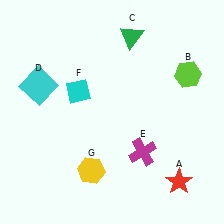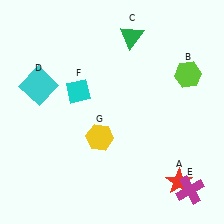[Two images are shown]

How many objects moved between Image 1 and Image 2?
2 objects moved between the two images.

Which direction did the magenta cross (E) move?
The magenta cross (E) moved right.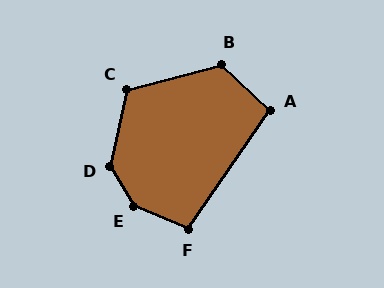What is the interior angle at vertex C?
Approximately 117 degrees (obtuse).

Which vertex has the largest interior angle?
E, at approximately 144 degrees.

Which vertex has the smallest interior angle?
A, at approximately 99 degrees.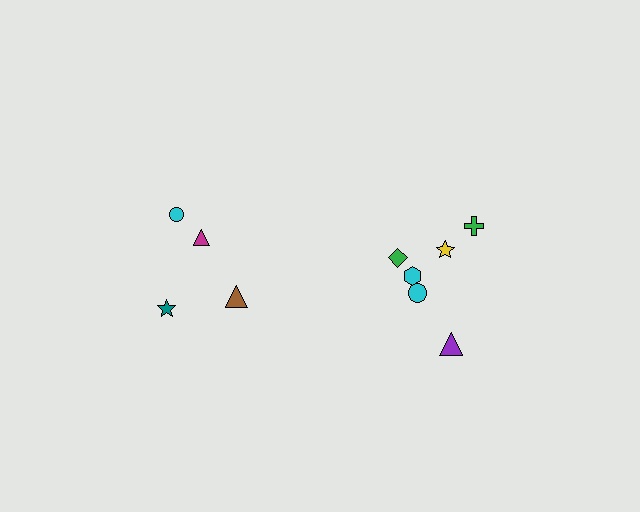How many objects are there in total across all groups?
There are 10 objects.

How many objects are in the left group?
There are 4 objects.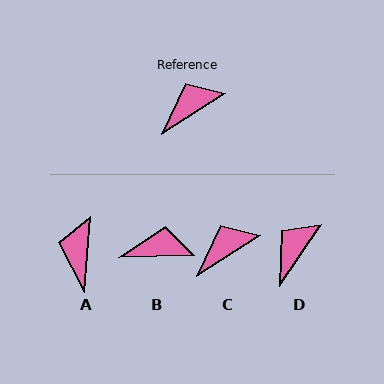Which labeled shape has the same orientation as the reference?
C.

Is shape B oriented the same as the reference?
No, it is off by about 31 degrees.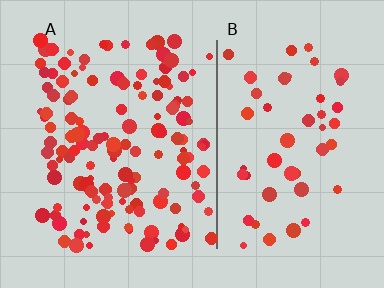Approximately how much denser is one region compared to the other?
Approximately 2.7× — region A over region B.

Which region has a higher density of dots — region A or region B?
A (the left).